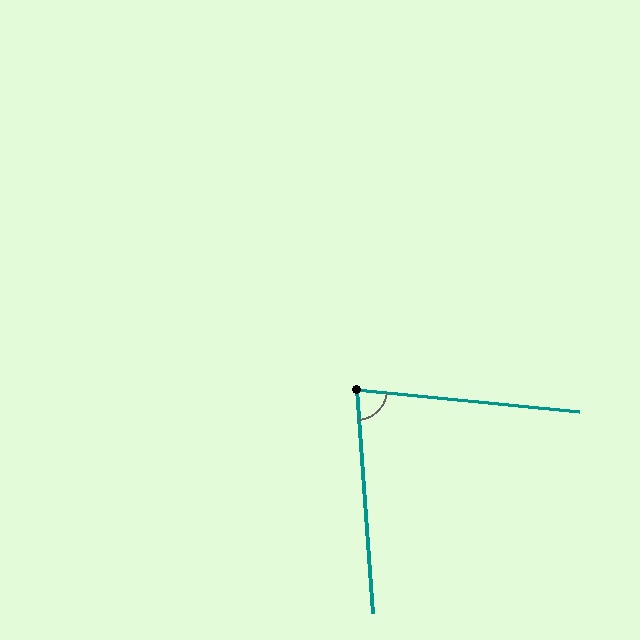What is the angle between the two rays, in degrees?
Approximately 80 degrees.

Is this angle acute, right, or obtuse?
It is acute.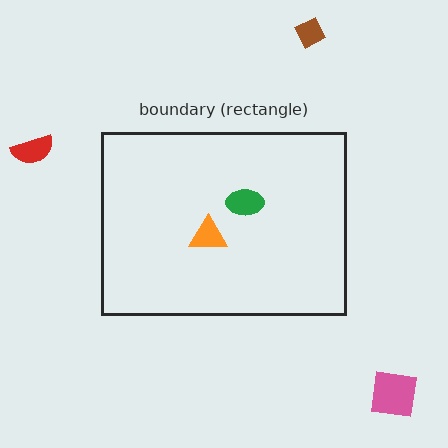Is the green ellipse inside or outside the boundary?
Inside.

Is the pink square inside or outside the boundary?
Outside.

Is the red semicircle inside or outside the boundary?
Outside.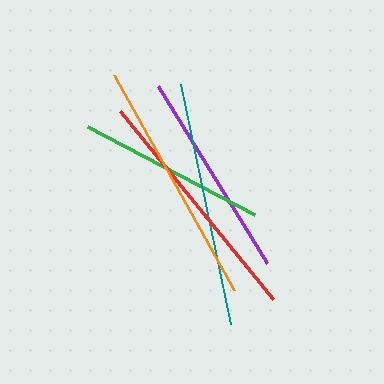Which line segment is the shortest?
The green line is the shortest at approximately 190 pixels.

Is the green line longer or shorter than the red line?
The red line is longer than the green line.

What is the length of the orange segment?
The orange segment is approximately 247 pixels long.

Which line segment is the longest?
The orange line is the longest at approximately 247 pixels.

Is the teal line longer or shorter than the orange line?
The orange line is longer than the teal line.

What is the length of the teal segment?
The teal segment is approximately 244 pixels long.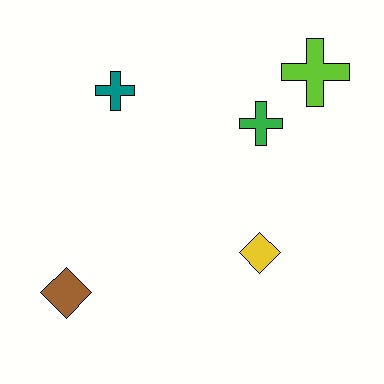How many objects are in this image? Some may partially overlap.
There are 5 objects.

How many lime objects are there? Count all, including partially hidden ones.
There is 1 lime object.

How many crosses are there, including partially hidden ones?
There are 3 crosses.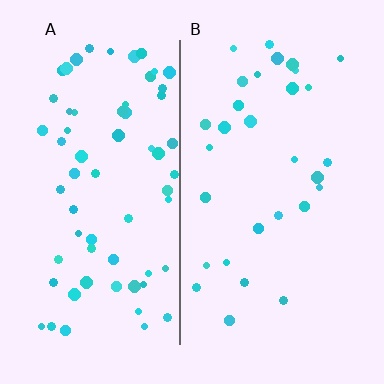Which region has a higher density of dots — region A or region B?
A (the left).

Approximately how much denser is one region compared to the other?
Approximately 2.2× — region A over region B.